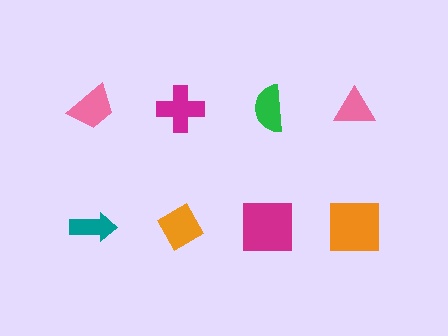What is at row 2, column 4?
An orange square.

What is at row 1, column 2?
A magenta cross.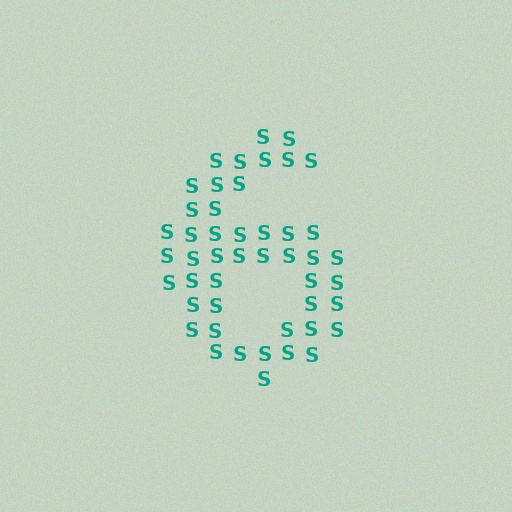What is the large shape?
The large shape is the digit 6.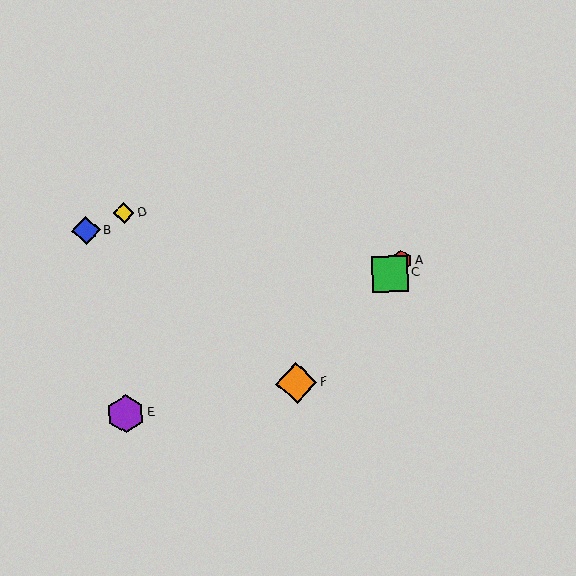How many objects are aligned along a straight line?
3 objects (A, C, F) are aligned along a straight line.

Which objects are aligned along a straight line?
Objects A, C, F are aligned along a straight line.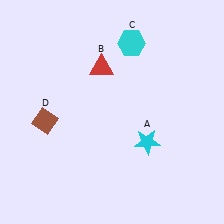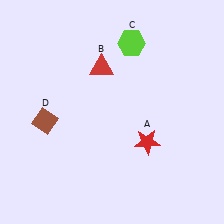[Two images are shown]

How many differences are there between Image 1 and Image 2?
There are 2 differences between the two images.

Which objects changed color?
A changed from cyan to red. C changed from cyan to lime.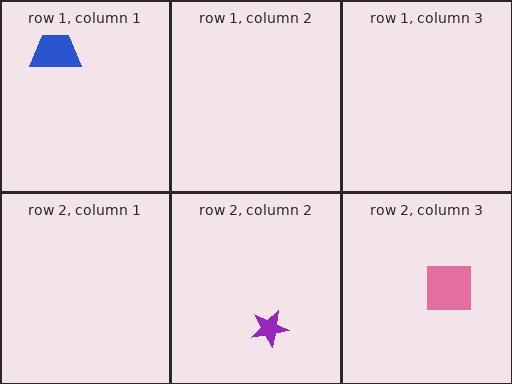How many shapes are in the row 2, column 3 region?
1.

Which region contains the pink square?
The row 2, column 3 region.